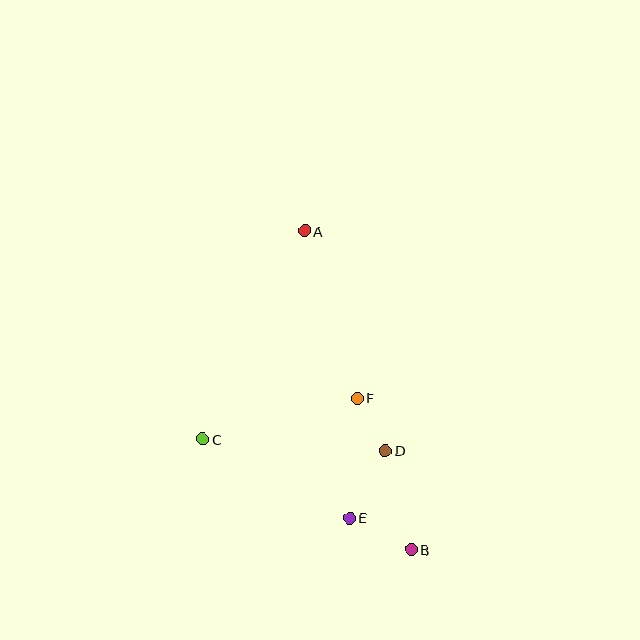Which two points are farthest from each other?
Points A and B are farthest from each other.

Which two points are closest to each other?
Points D and F are closest to each other.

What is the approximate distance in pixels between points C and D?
The distance between C and D is approximately 183 pixels.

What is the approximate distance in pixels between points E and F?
The distance between E and F is approximately 120 pixels.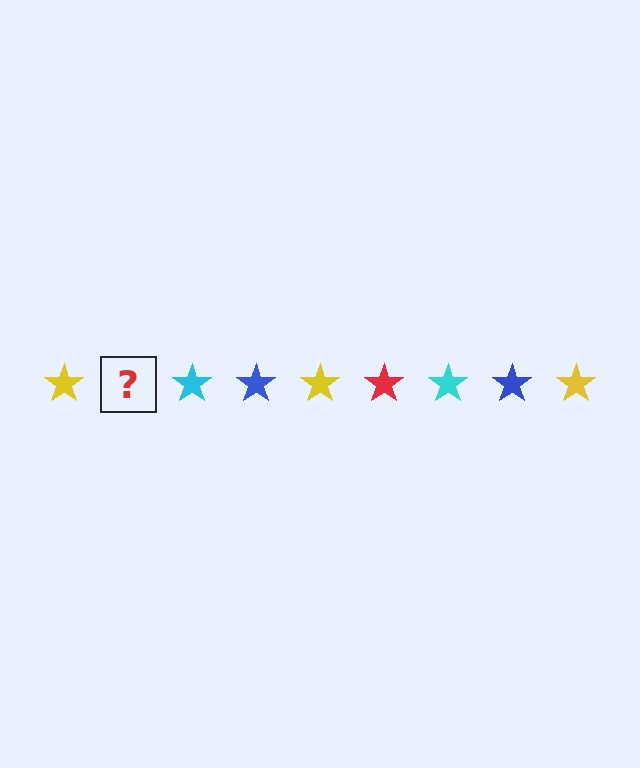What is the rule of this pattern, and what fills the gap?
The rule is that the pattern cycles through yellow, red, cyan, blue stars. The gap should be filled with a red star.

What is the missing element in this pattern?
The missing element is a red star.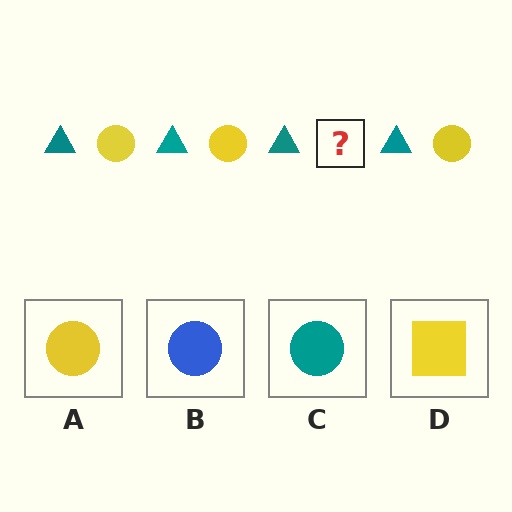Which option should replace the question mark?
Option A.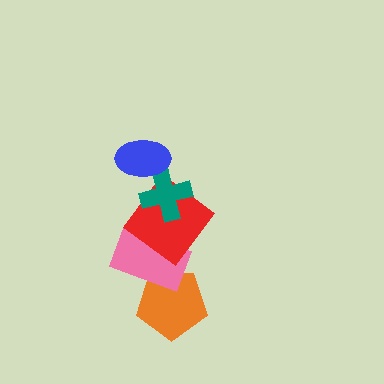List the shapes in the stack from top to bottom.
From top to bottom: the blue ellipse, the teal cross, the red diamond, the pink rectangle, the orange pentagon.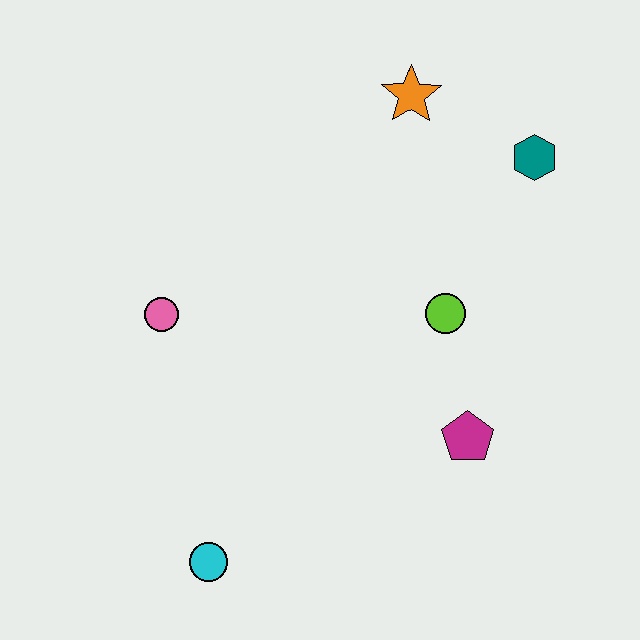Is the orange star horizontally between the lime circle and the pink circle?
Yes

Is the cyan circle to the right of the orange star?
No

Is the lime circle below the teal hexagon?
Yes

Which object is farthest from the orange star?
The cyan circle is farthest from the orange star.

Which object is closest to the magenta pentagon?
The lime circle is closest to the magenta pentagon.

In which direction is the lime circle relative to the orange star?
The lime circle is below the orange star.